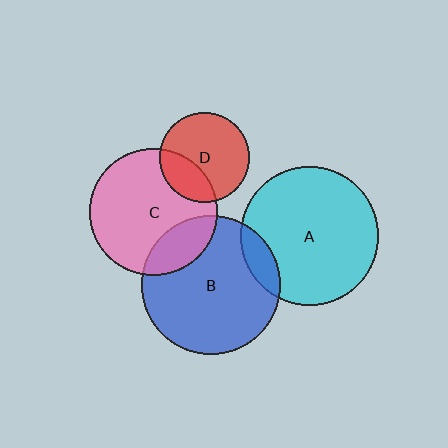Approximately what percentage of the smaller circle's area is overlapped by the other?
Approximately 20%.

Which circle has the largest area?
Circle B (blue).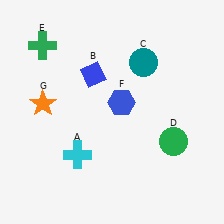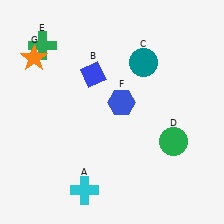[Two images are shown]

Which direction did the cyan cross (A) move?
The cyan cross (A) moved down.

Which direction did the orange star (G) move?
The orange star (G) moved up.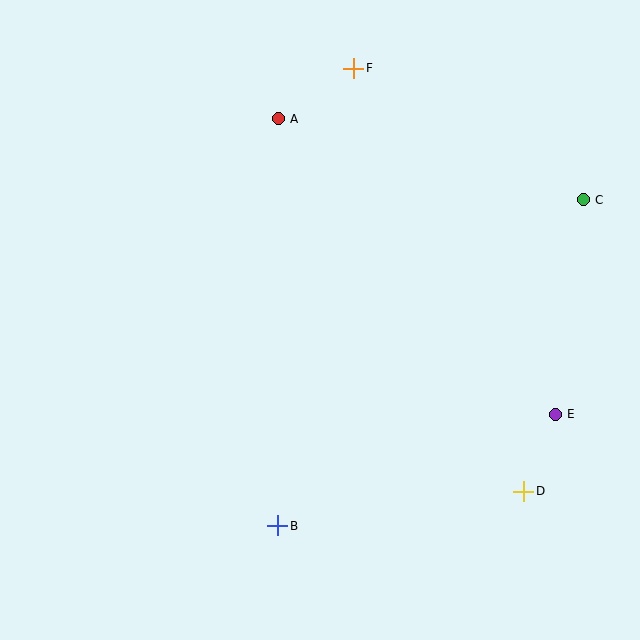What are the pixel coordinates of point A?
Point A is at (278, 119).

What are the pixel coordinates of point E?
Point E is at (555, 414).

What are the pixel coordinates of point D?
Point D is at (524, 491).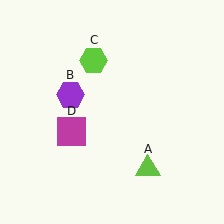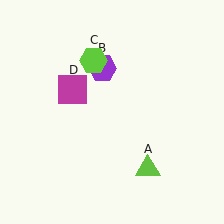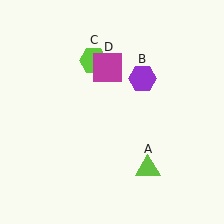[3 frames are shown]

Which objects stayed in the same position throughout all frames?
Lime triangle (object A) and lime hexagon (object C) remained stationary.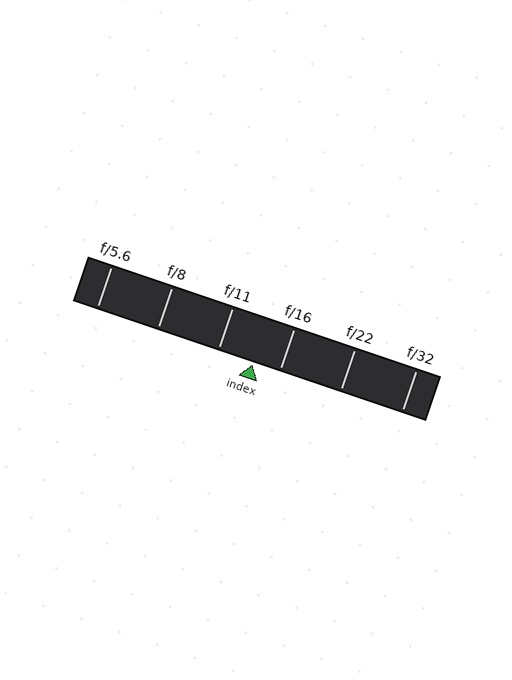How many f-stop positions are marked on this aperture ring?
There are 6 f-stop positions marked.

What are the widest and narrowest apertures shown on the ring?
The widest aperture shown is f/5.6 and the narrowest is f/32.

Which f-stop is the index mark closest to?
The index mark is closest to f/16.